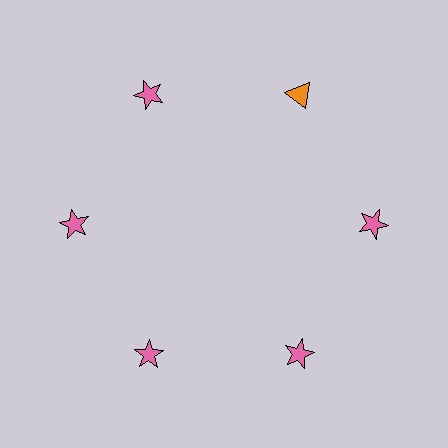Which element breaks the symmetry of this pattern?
The orange triangle at roughly the 1 o'clock position breaks the symmetry. All other shapes are pink stars.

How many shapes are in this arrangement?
There are 6 shapes arranged in a ring pattern.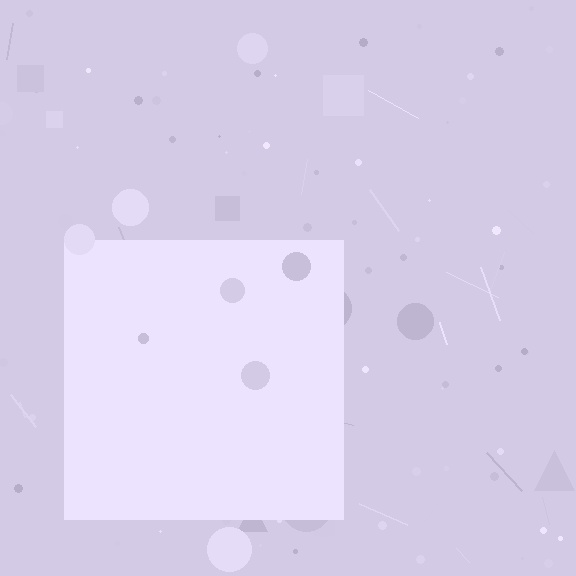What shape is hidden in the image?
A square is hidden in the image.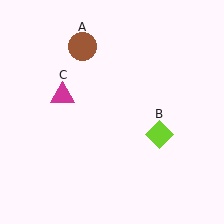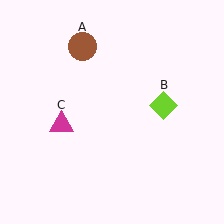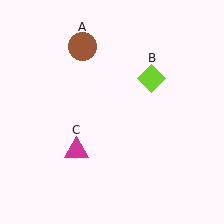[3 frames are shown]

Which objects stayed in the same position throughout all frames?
Brown circle (object A) remained stationary.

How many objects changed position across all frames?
2 objects changed position: lime diamond (object B), magenta triangle (object C).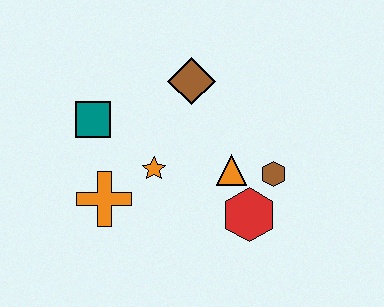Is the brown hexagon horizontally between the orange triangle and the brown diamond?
No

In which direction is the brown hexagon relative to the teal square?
The brown hexagon is to the right of the teal square.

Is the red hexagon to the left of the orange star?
No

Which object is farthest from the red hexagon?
The teal square is farthest from the red hexagon.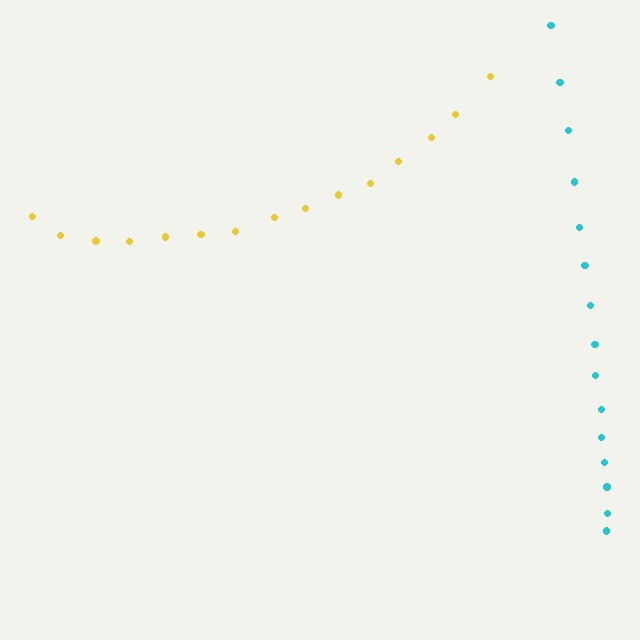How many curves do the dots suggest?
There are 2 distinct paths.